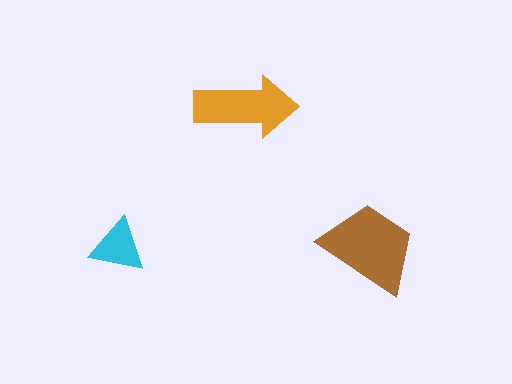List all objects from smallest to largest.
The cyan triangle, the orange arrow, the brown trapezoid.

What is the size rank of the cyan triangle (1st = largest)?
3rd.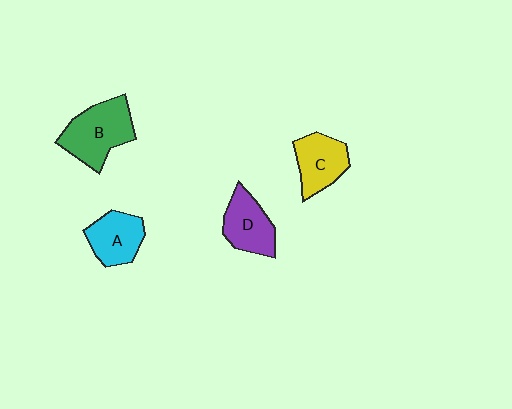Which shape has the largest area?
Shape B (green).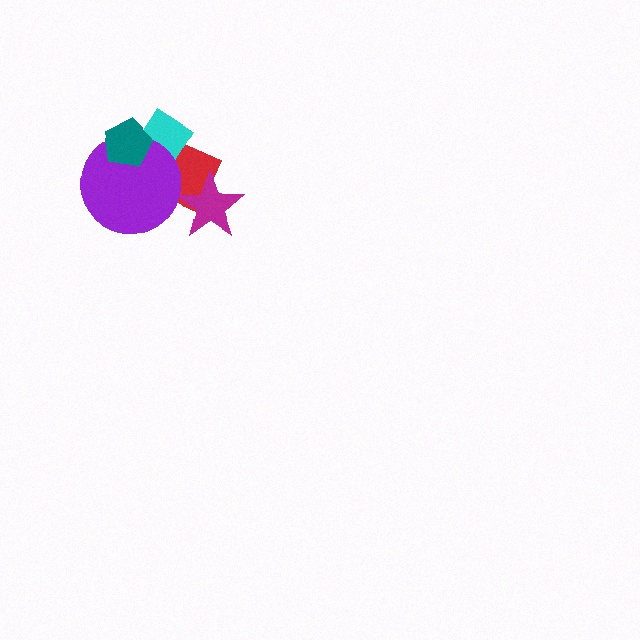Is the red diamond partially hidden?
Yes, it is partially covered by another shape.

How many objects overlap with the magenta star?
1 object overlaps with the magenta star.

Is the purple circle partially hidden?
Yes, it is partially covered by another shape.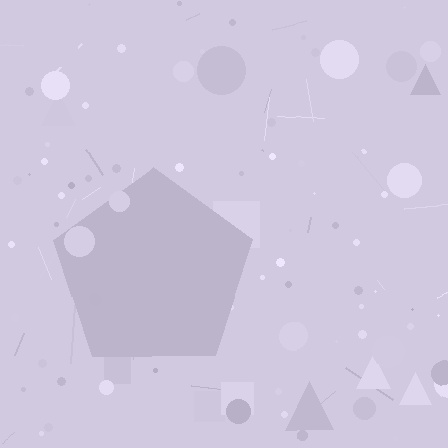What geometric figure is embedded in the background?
A pentagon is embedded in the background.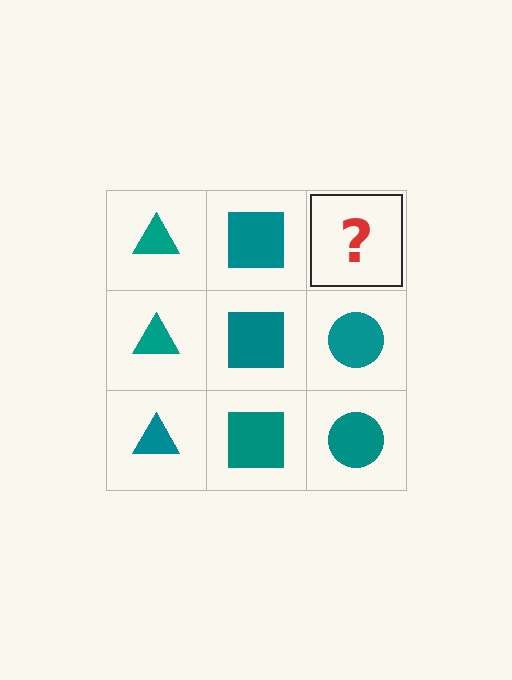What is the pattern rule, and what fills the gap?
The rule is that each column has a consistent shape. The gap should be filled with a teal circle.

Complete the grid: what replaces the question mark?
The question mark should be replaced with a teal circle.